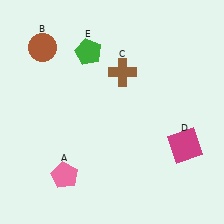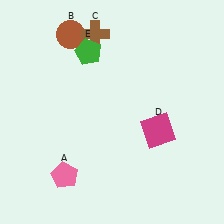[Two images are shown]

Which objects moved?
The objects that moved are: the brown circle (B), the brown cross (C), the magenta square (D).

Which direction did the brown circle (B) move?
The brown circle (B) moved right.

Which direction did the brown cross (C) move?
The brown cross (C) moved up.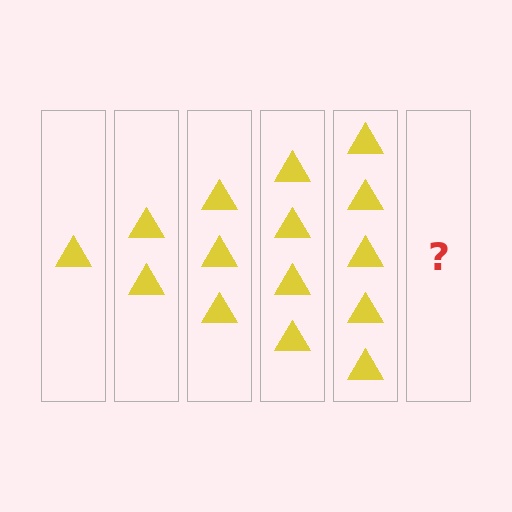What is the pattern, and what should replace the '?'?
The pattern is that each step adds one more triangle. The '?' should be 6 triangles.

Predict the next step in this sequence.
The next step is 6 triangles.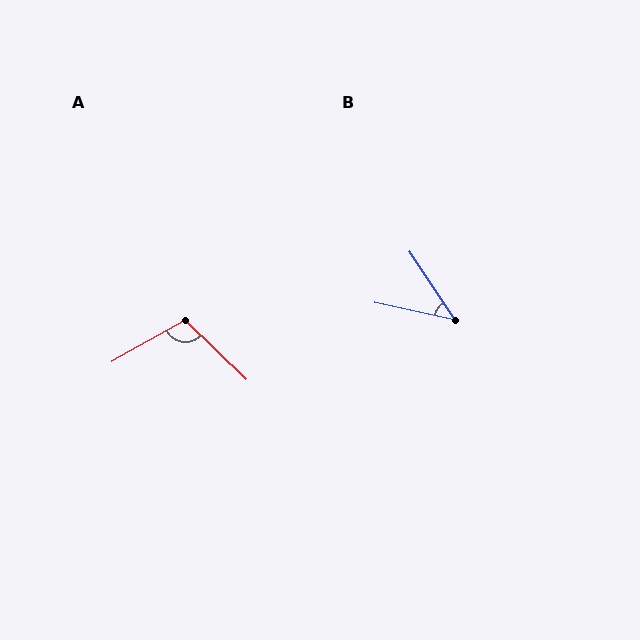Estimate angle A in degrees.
Approximately 107 degrees.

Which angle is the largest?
A, at approximately 107 degrees.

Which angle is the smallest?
B, at approximately 44 degrees.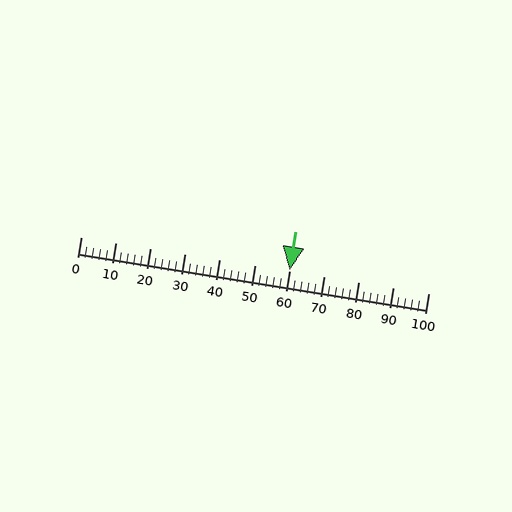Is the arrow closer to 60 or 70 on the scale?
The arrow is closer to 60.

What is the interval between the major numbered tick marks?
The major tick marks are spaced 10 units apart.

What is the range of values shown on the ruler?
The ruler shows values from 0 to 100.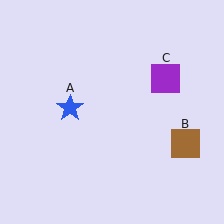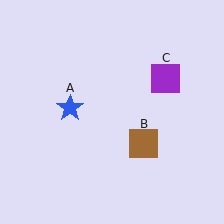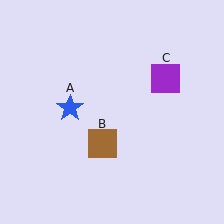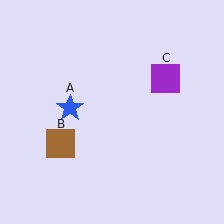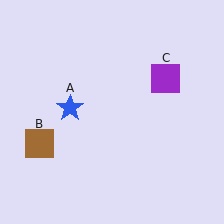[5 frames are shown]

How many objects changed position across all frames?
1 object changed position: brown square (object B).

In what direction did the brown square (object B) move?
The brown square (object B) moved left.